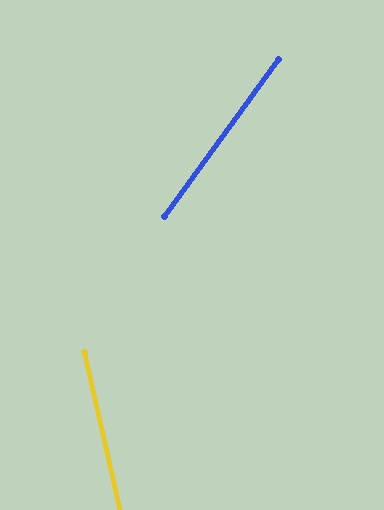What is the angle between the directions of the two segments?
Approximately 49 degrees.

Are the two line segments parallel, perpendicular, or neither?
Neither parallel nor perpendicular — they differ by about 49°.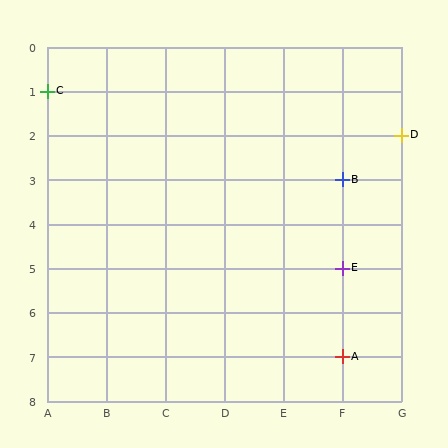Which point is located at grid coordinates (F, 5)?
Point E is at (F, 5).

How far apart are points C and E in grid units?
Points C and E are 5 columns and 4 rows apart (about 6.4 grid units diagonally).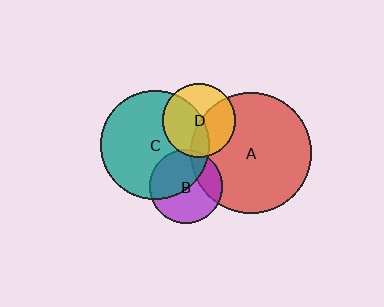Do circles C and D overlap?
Yes.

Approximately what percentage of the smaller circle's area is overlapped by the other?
Approximately 50%.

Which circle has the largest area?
Circle A (red).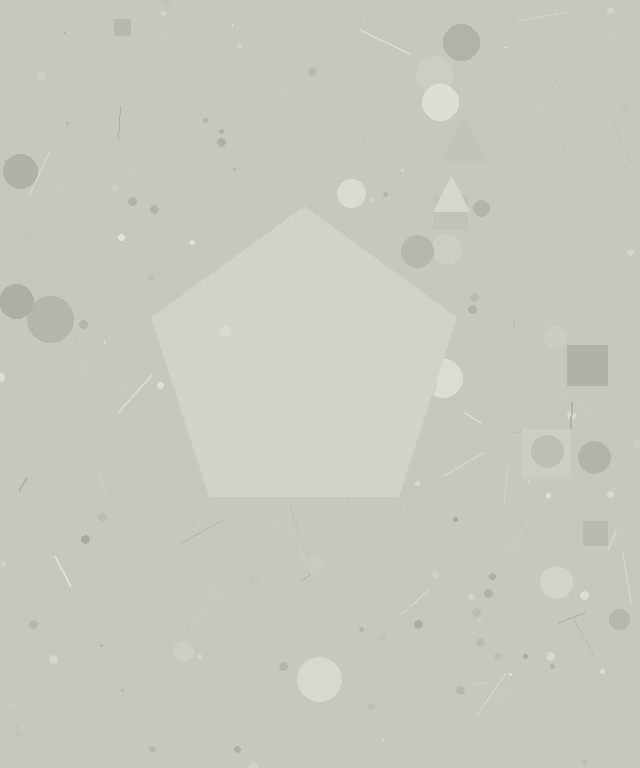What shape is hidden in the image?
A pentagon is hidden in the image.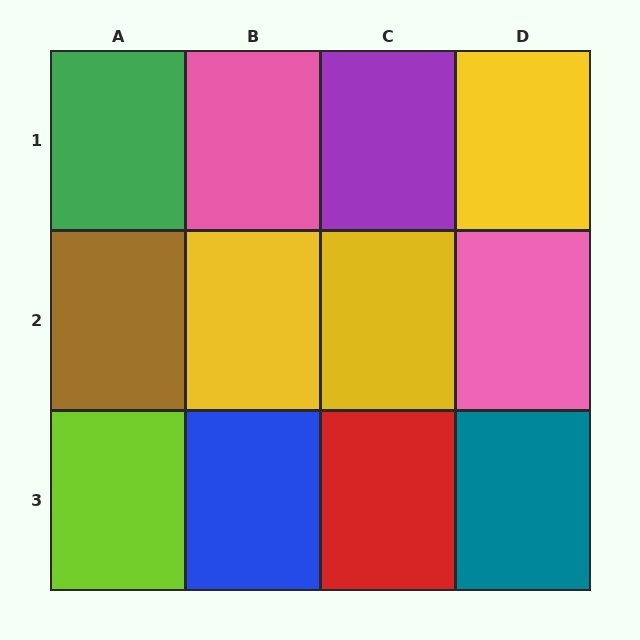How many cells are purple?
1 cell is purple.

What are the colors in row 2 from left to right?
Brown, yellow, yellow, pink.